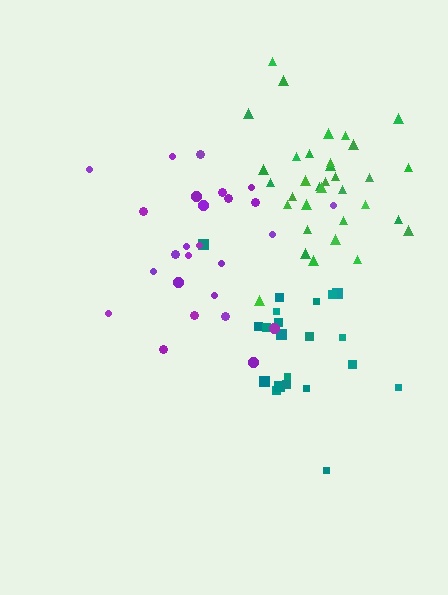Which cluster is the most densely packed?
Green.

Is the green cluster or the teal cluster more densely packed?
Green.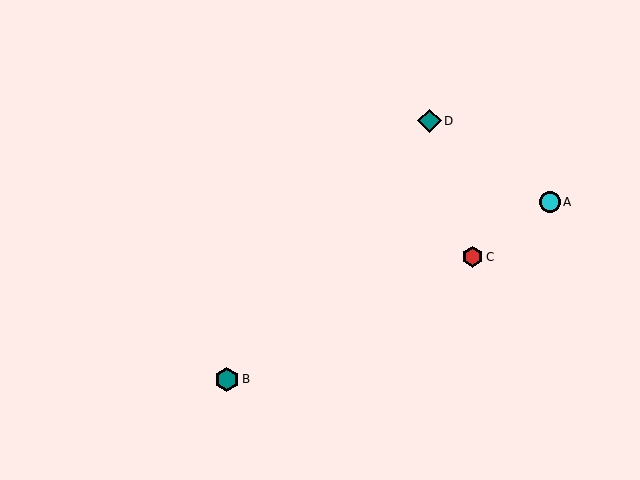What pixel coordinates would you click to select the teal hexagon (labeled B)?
Click at (227, 379) to select the teal hexagon B.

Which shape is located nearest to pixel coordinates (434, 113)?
The teal diamond (labeled D) at (429, 121) is nearest to that location.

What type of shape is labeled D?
Shape D is a teal diamond.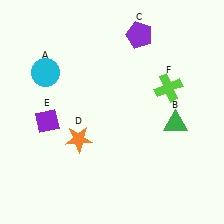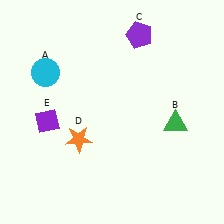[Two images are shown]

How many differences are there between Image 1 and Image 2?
There is 1 difference between the two images.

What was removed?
The lime cross (F) was removed in Image 2.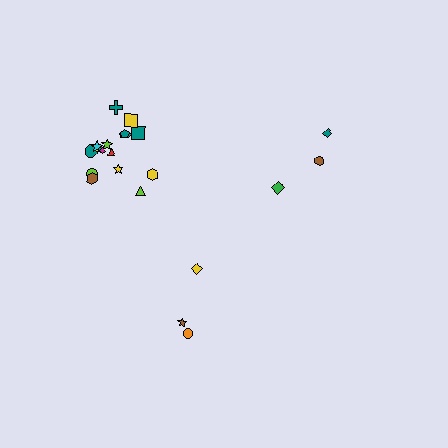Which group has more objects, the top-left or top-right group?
The top-left group.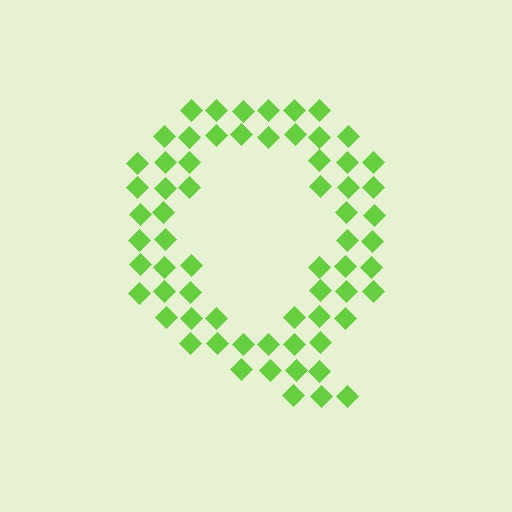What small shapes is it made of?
It is made of small diamonds.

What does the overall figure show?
The overall figure shows the letter Q.